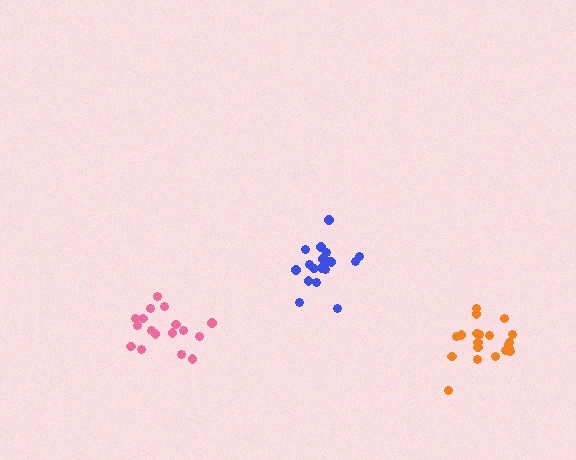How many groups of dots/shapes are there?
There are 3 groups.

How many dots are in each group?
Group 1: 17 dots, Group 2: 19 dots, Group 3: 20 dots (56 total).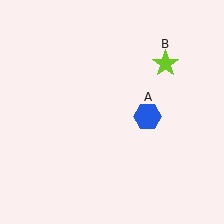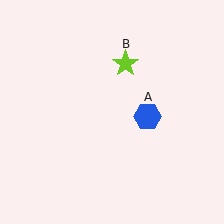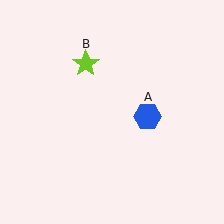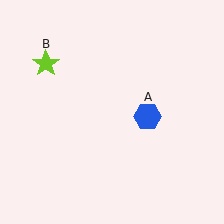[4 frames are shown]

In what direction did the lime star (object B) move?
The lime star (object B) moved left.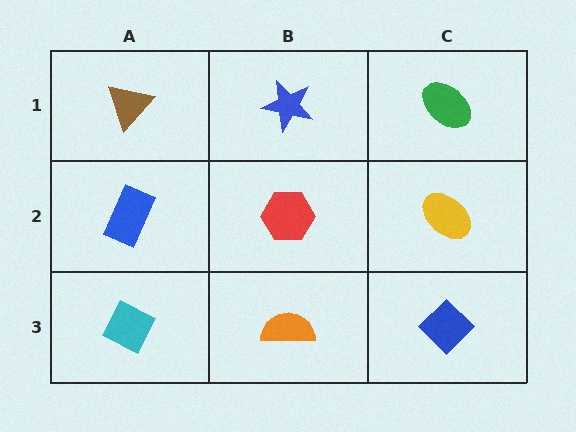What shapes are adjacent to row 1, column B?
A red hexagon (row 2, column B), a brown triangle (row 1, column A), a green ellipse (row 1, column C).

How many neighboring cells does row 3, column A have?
2.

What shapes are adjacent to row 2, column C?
A green ellipse (row 1, column C), a blue diamond (row 3, column C), a red hexagon (row 2, column B).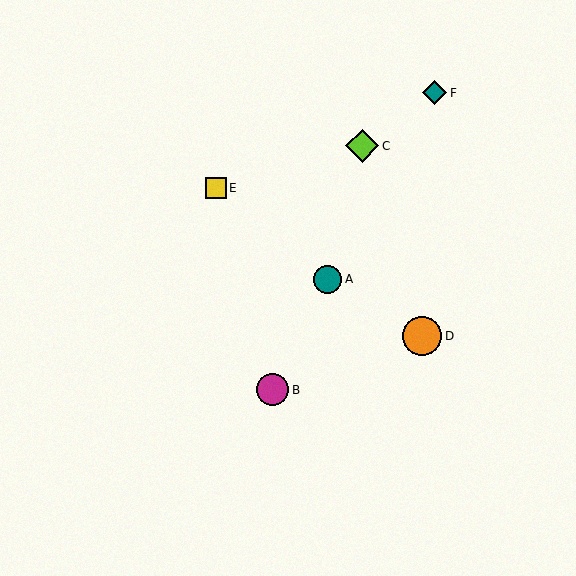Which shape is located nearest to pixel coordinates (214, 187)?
The yellow square (labeled E) at (216, 188) is nearest to that location.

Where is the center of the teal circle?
The center of the teal circle is at (328, 279).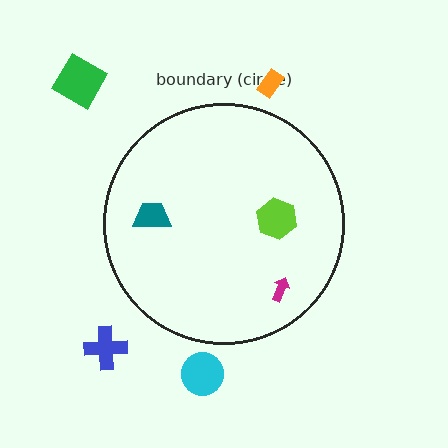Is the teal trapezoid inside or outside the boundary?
Inside.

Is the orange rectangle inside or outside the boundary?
Outside.